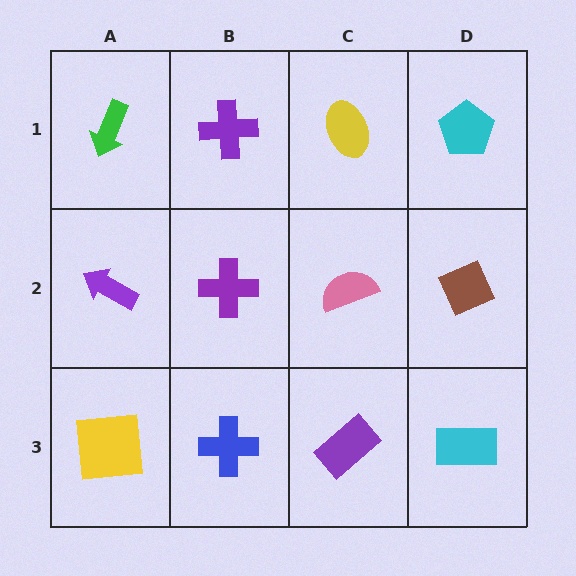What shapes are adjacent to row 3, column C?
A pink semicircle (row 2, column C), a blue cross (row 3, column B), a cyan rectangle (row 3, column D).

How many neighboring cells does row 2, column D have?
3.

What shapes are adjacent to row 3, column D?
A brown diamond (row 2, column D), a purple rectangle (row 3, column C).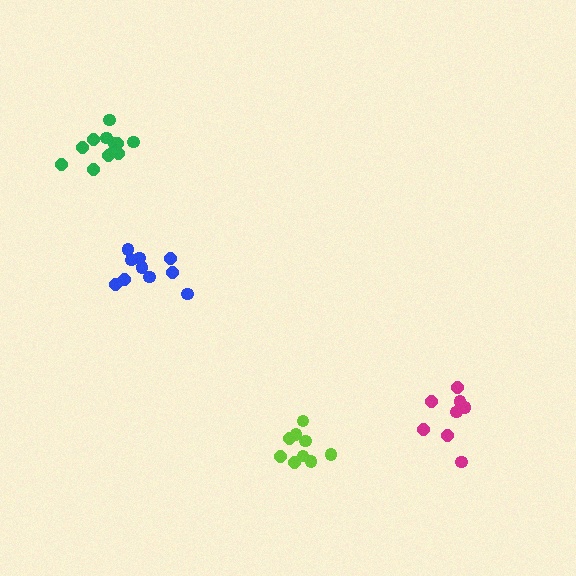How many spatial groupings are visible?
There are 4 spatial groupings.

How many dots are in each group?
Group 1: 12 dots, Group 2: 8 dots, Group 3: 10 dots, Group 4: 9 dots (39 total).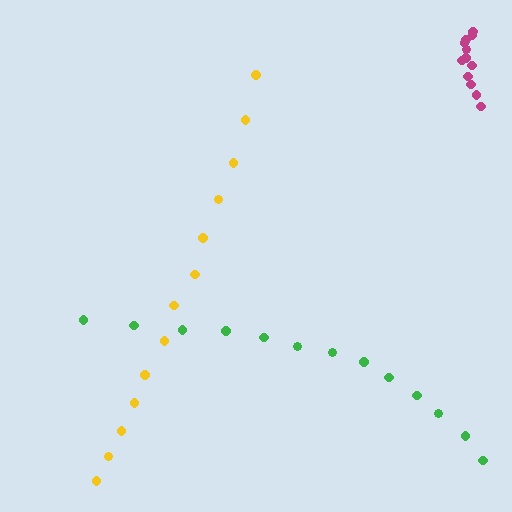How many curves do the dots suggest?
There are 3 distinct paths.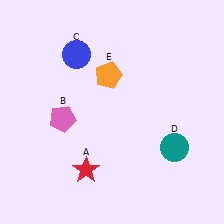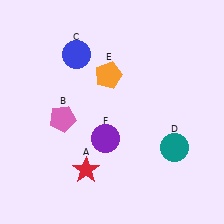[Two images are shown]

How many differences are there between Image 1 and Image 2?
There is 1 difference between the two images.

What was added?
A purple circle (F) was added in Image 2.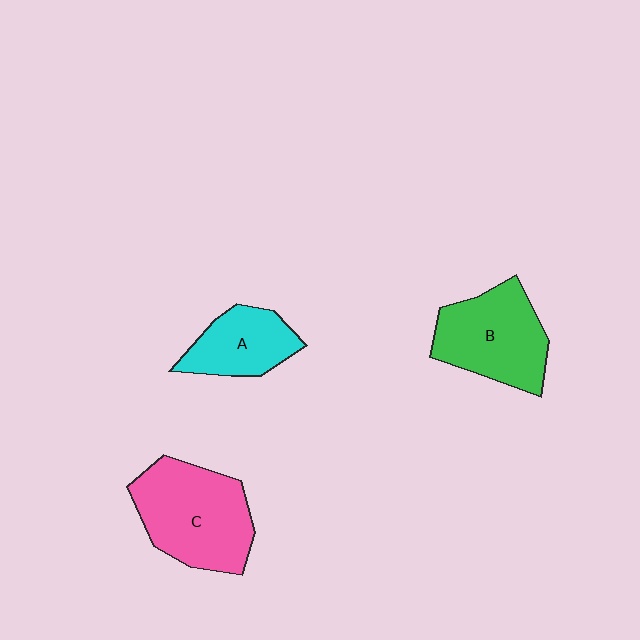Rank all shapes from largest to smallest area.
From largest to smallest: C (pink), B (green), A (cyan).